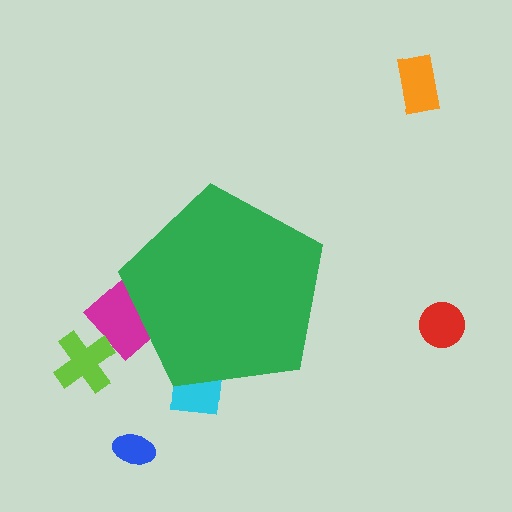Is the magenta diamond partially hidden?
Yes, the magenta diamond is partially hidden behind the green pentagon.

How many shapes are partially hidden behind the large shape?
2 shapes are partially hidden.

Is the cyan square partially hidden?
Yes, the cyan square is partially hidden behind the green pentagon.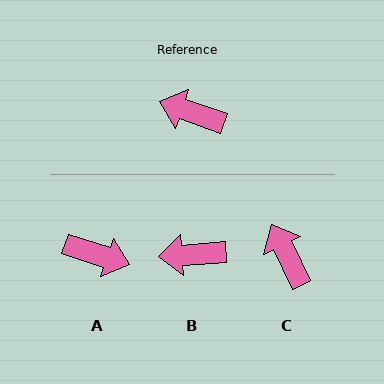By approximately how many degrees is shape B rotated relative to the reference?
Approximately 23 degrees counter-clockwise.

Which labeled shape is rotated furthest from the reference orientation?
A, about 179 degrees away.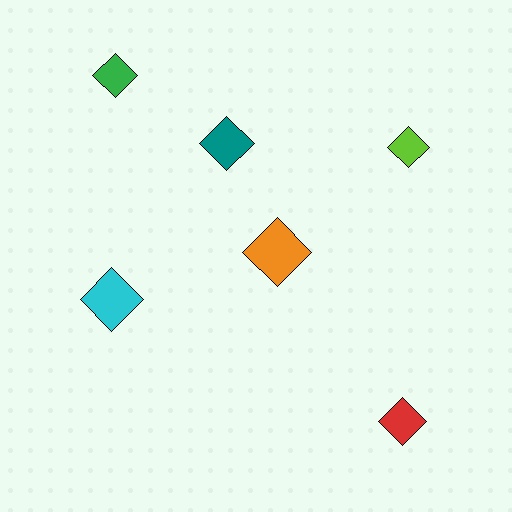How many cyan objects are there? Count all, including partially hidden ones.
There is 1 cyan object.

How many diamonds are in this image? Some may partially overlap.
There are 6 diamonds.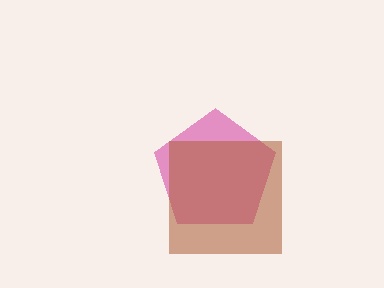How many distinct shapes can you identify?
There are 2 distinct shapes: a magenta pentagon, a brown square.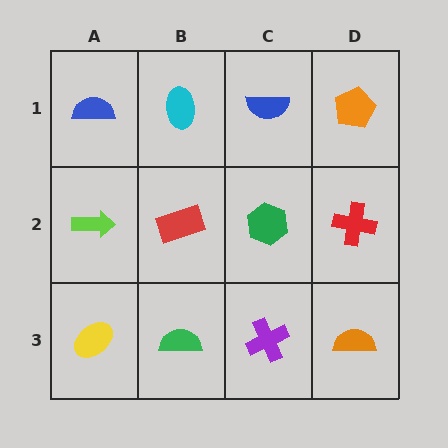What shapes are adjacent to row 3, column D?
A red cross (row 2, column D), a purple cross (row 3, column C).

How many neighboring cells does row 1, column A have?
2.